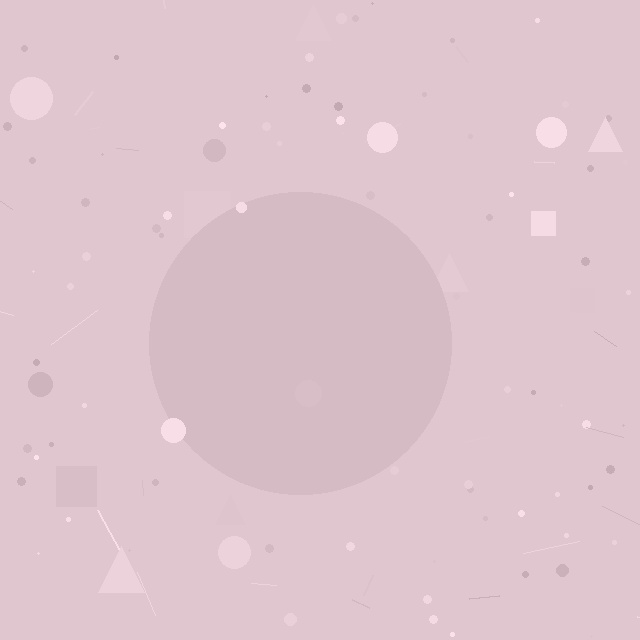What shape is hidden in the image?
A circle is hidden in the image.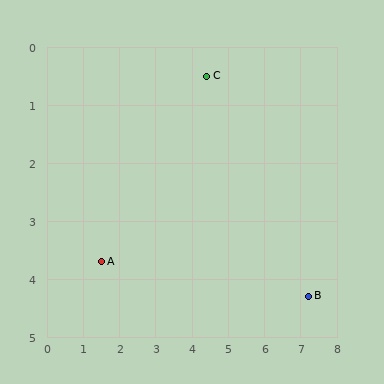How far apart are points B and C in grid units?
Points B and C are about 4.7 grid units apart.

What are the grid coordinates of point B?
Point B is at approximately (7.2, 4.3).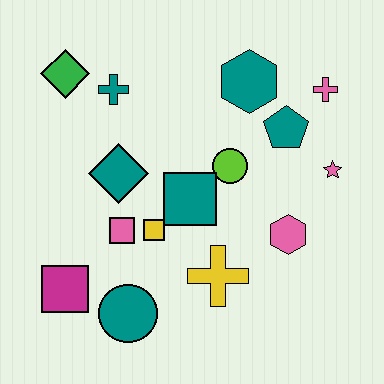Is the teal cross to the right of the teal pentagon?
No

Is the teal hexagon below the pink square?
No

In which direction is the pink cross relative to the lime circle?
The pink cross is to the right of the lime circle.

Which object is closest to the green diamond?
The teal cross is closest to the green diamond.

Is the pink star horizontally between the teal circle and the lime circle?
No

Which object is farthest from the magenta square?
The pink cross is farthest from the magenta square.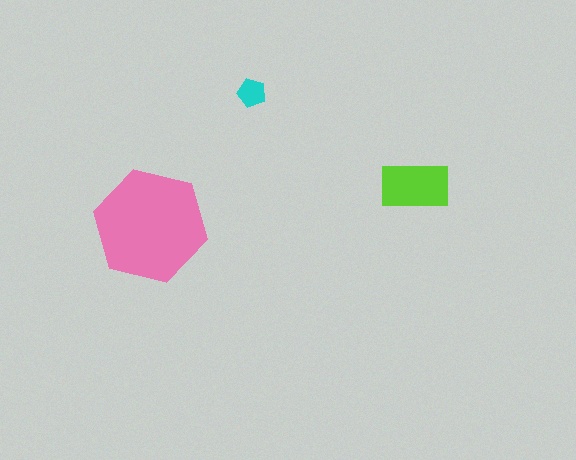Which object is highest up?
The cyan pentagon is topmost.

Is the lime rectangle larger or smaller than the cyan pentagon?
Larger.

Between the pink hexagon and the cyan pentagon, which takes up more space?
The pink hexagon.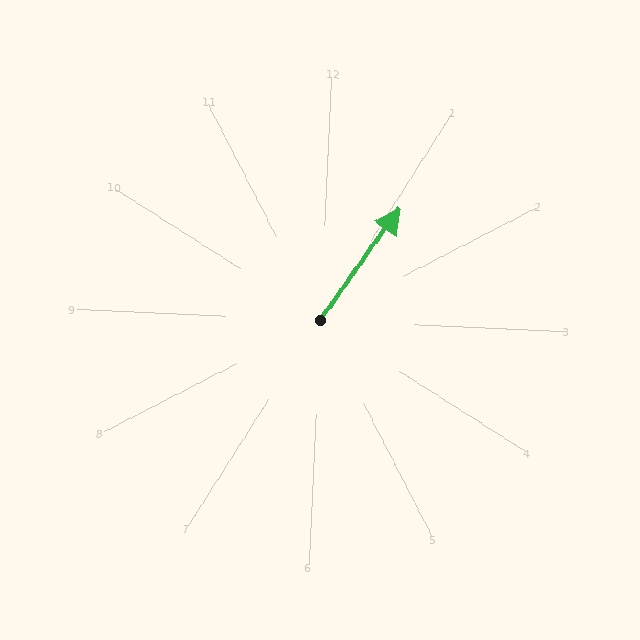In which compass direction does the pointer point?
Northeast.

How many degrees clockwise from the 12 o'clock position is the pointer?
Approximately 33 degrees.